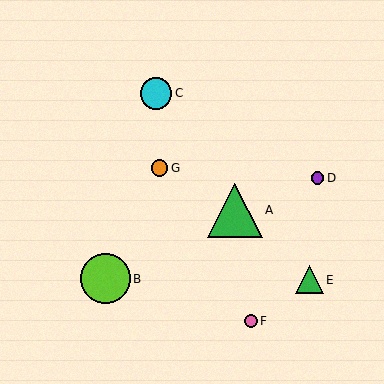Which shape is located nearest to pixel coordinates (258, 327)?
The pink circle (labeled F) at (251, 321) is nearest to that location.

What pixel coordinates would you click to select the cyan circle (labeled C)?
Click at (156, 93) to select the cyan circle C.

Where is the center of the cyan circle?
The center of the cyan circle is at (156, 93).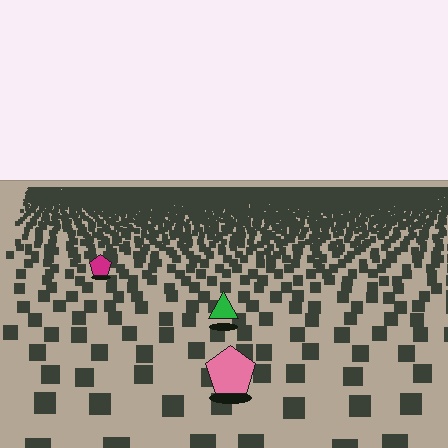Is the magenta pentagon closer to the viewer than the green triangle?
No. The green triangle is closer — you can tell from the texture gradient: the ground texture is coarser near it.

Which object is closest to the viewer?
The pink pentagon is closest. The texture marks near it are larger and more spread out.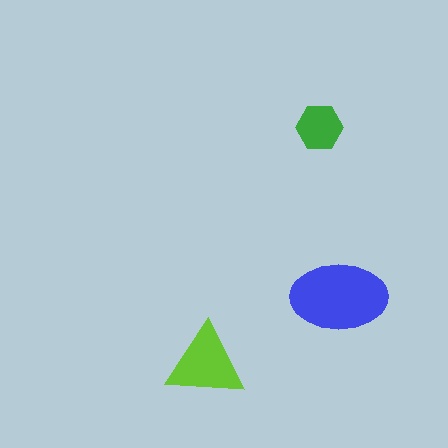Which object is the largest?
The blue ellipse.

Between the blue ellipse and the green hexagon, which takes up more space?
The blue ellipse.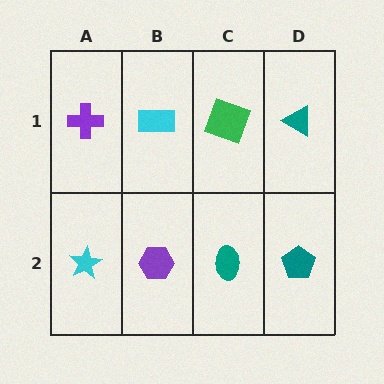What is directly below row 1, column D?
A teal pentagon.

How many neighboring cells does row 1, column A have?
2.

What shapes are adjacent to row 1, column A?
A cyan star (row 2, column A), a cyan rectangle (row 1, column B).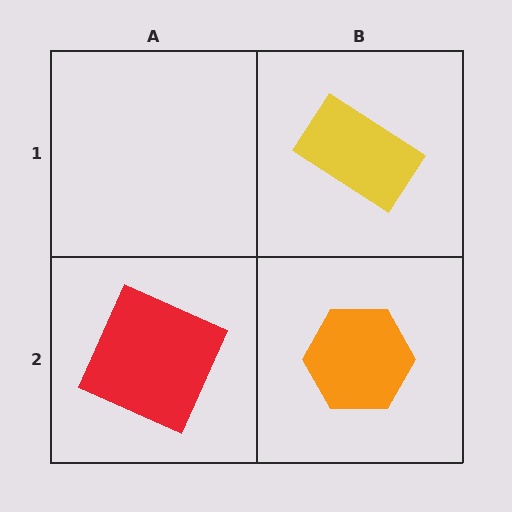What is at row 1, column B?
A yellow rectangle.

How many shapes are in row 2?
2 shapes.